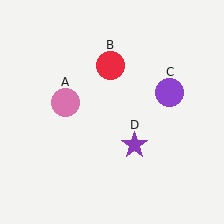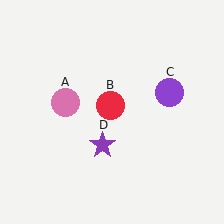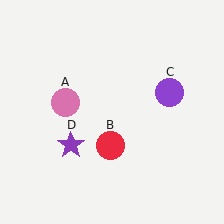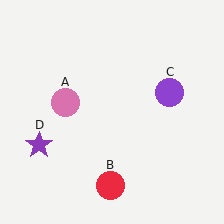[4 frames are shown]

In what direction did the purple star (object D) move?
The purple star (object D) moved left.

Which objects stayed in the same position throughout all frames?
Pink circle (object A) and purple circle (object C) remained stationary.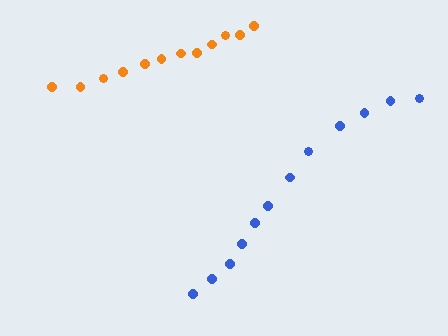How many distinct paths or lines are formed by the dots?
There are 2 distinct paths.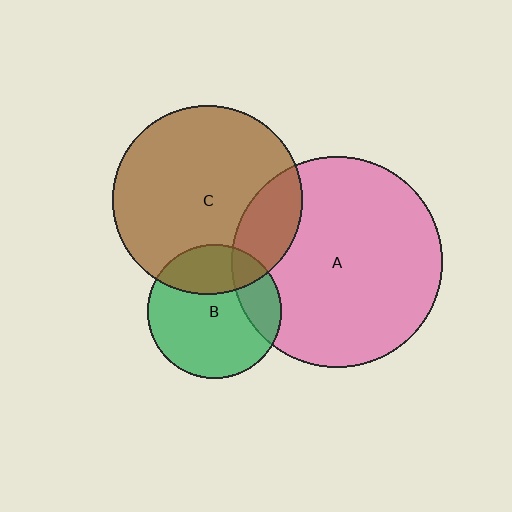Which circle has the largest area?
Circle A (pink).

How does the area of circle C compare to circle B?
Approximately 2.0 times.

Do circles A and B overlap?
Yes.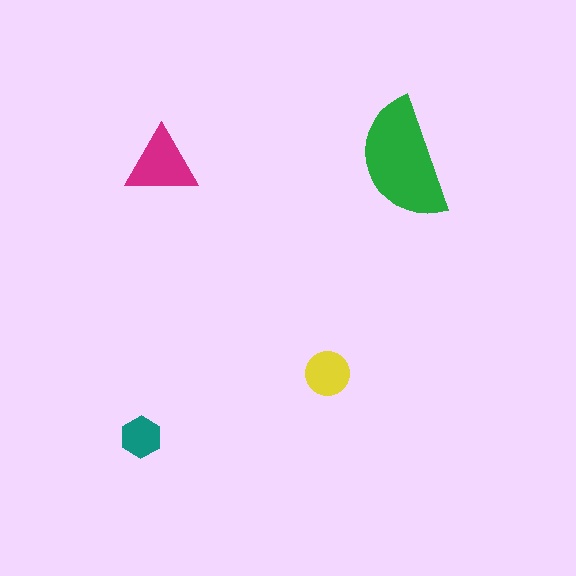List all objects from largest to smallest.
The green semicircle, the magenta triangle, the yellow circle, the teal hexagon.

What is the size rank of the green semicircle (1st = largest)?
1st.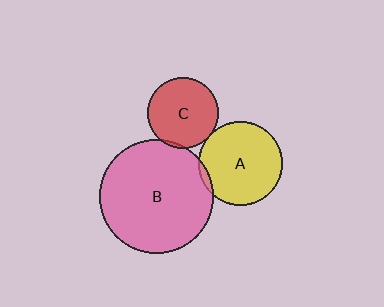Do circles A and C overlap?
Yes.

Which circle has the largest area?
Circle B (pink).